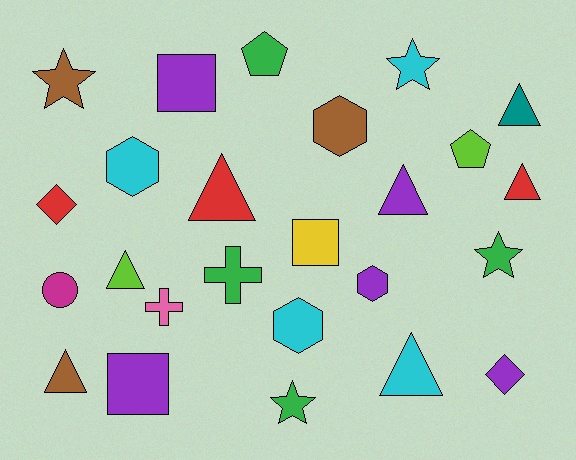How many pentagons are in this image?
There are 2 pentagons.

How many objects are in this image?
There are 25 objects.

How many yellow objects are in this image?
There is 1 yellow object.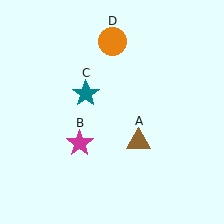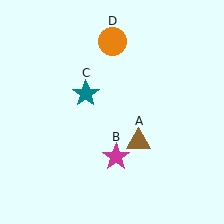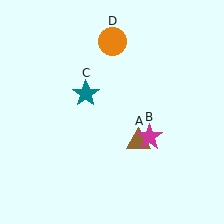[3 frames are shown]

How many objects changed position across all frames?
1 object changed position: magenta star (object B).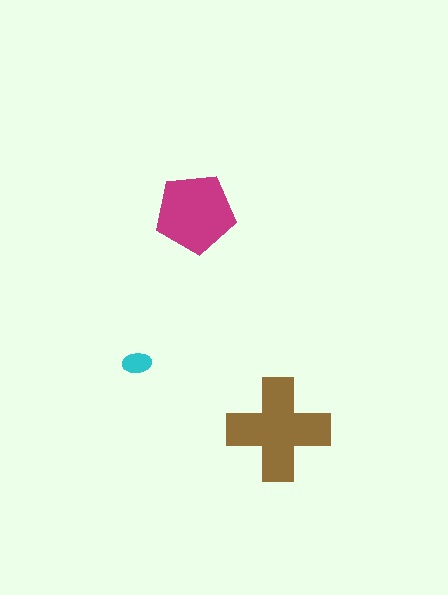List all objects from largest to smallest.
The brown cross, the magenta pentagon, the cyan ellipse.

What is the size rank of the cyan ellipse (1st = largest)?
3rd.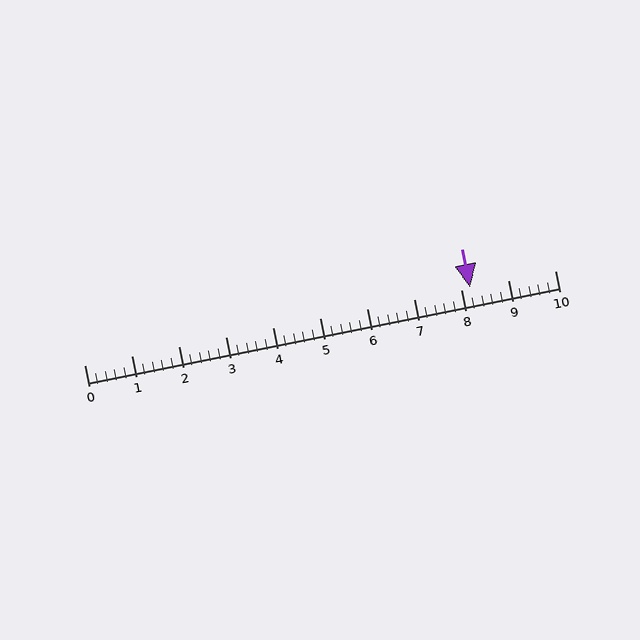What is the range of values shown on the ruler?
The ruler shows values from 0 to 10.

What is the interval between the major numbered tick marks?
The major tick marks are spaced 1 units apart.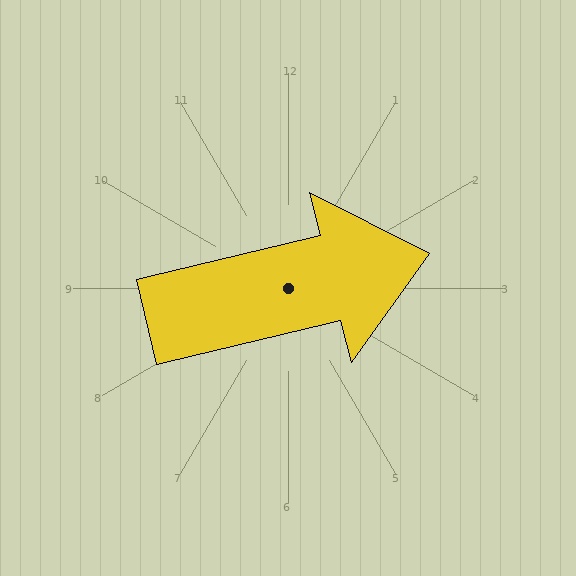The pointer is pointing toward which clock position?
Roughly 3 o'clock.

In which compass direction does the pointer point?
East.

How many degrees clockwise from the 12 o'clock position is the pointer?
Approximately 76 degrees.